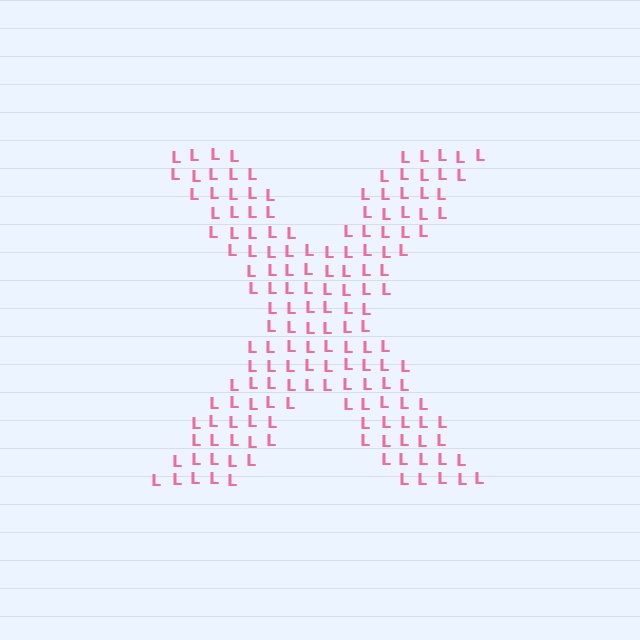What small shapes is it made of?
It is made of small letter L's.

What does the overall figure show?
The overall figure shows the letter X.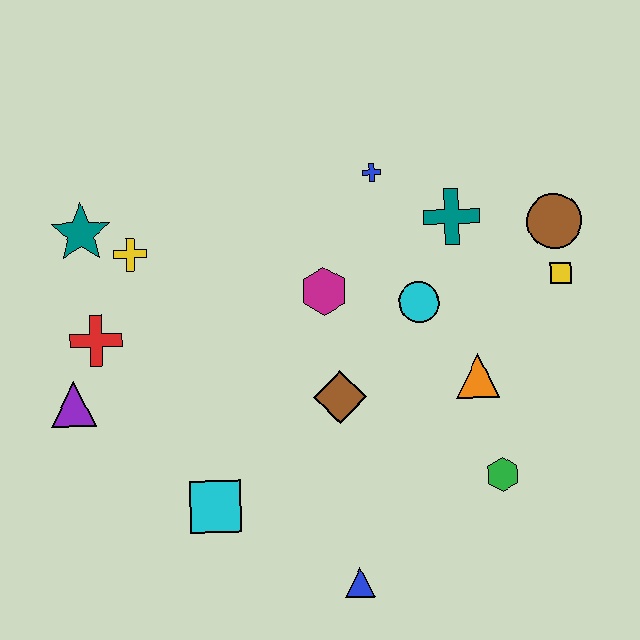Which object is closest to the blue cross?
The teal cross is closest to the blue cross.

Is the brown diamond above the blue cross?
No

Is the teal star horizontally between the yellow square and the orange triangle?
No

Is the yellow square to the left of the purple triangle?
No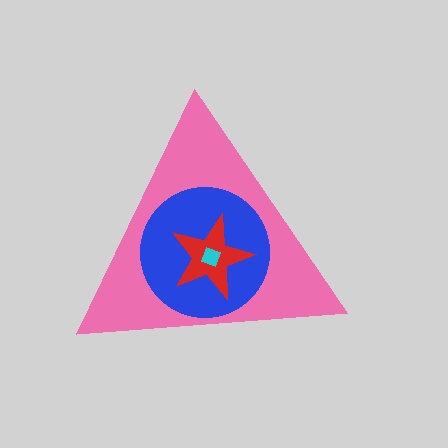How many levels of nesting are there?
4.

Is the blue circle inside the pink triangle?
Yes.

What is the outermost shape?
The pink triangle.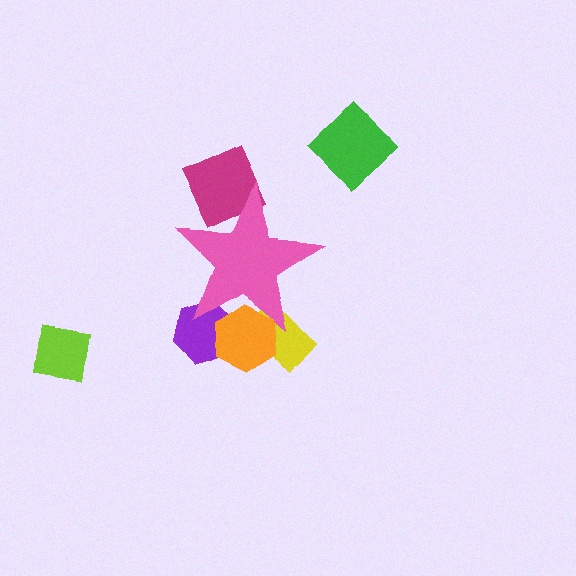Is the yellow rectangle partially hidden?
Yes, the yellow rectangle is partially hidden behind the pink star.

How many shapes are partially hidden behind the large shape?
4 shapes are partially hidden.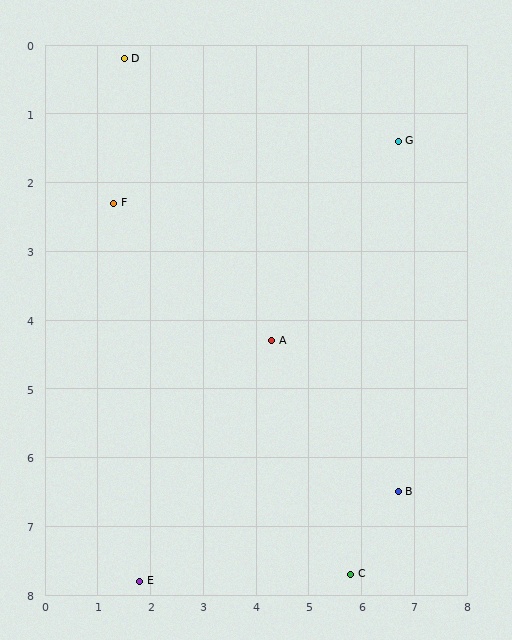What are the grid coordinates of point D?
Point D is at approximately (1.5, 0.2).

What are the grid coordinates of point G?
Point G is at approximately (6.7, 1.4).